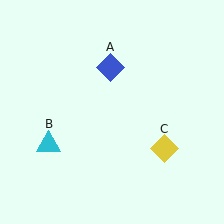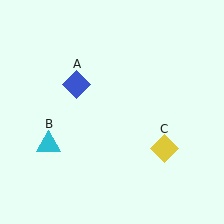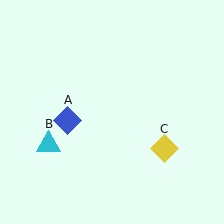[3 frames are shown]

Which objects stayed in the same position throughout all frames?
Cyan triangle (object B) and yellow diamond (object C) remained stationary.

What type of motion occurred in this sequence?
The blue diamond (object A) rotated counterclockwise around the center of the scene.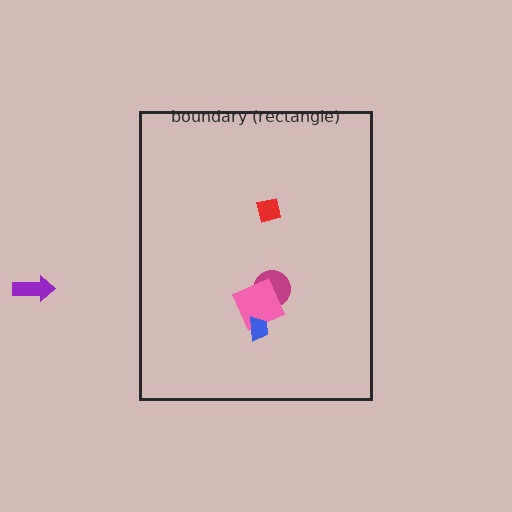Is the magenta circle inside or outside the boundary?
Inside.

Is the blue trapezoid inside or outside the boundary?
Inside.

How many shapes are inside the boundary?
4 inside, 1 outside.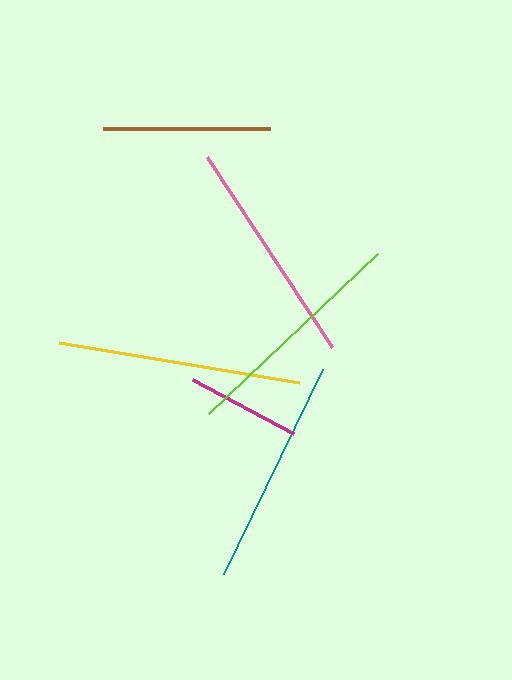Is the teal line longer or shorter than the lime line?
The lime line is longer than the teal line.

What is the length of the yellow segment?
The yellow segment is approximately 243 pixels long.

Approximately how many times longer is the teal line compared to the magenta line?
The teal line is approximately 2.0 times the length of the magenta line.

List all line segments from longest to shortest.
From longest to shortest: yellow, lime, teal, pink, brown, magenta.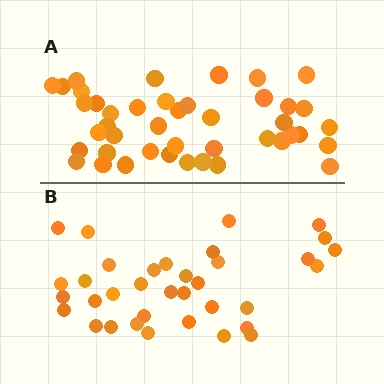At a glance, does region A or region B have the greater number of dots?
Region A (the top region) has more dots.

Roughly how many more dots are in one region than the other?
Region A has roughly 8 or so more dots than region B.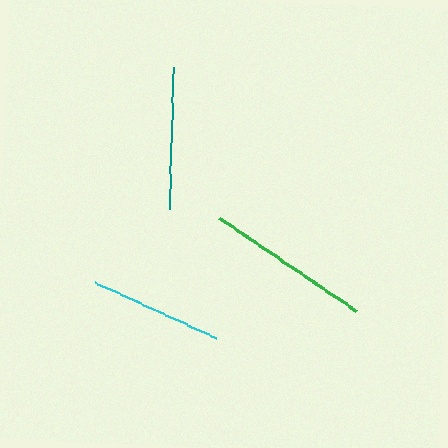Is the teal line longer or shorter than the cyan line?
The teal line is longer than the cyan line.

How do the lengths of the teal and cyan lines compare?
The teal and cyan lines are approximately the same length.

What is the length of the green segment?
The green segment is approximately 166 pixels long.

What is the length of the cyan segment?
The cyan segment is approximately 133 pixels long.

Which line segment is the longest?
The green line is the longest at approximately 166 pixels.